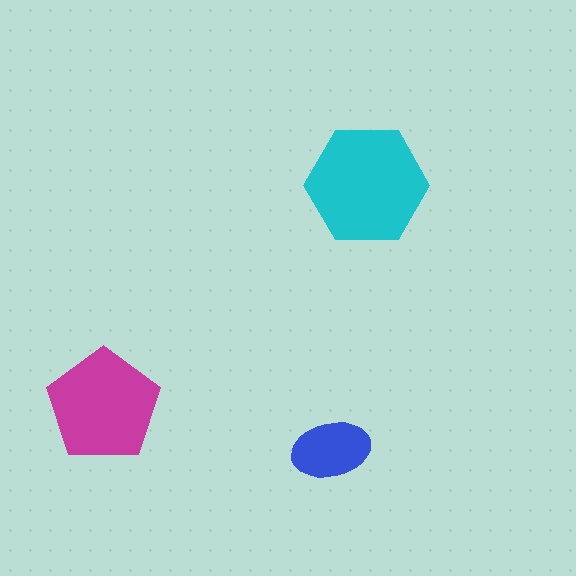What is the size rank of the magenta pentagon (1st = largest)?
2nd.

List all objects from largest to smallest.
The cyan hexagon, the magenta pentagon, the blue ellipse.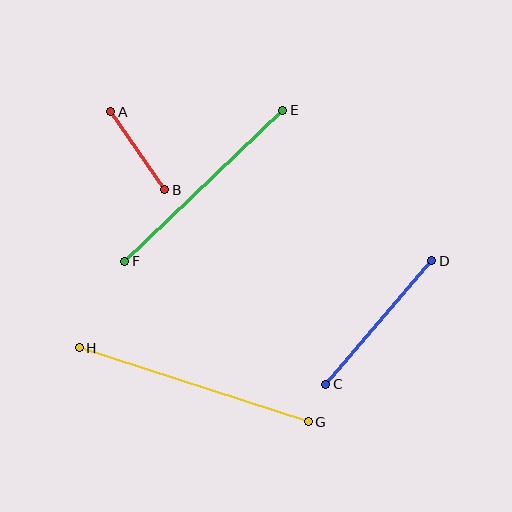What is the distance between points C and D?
The distance is approximately 163 pixels.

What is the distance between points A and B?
The distance is approximately 95 pixels.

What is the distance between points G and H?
The distance is approximately 240 pixels.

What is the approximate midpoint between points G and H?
The midpoint is at approximately (194, 385) pixels.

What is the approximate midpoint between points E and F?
The midpoint is at approximately (204, 186) pixels.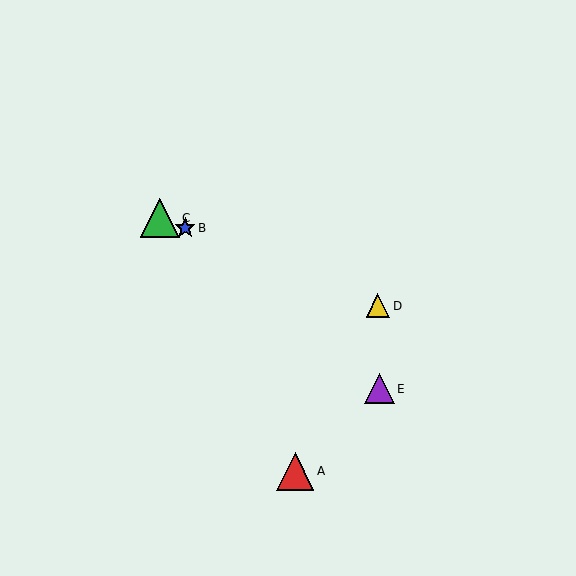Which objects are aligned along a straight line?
Objects B, C, D are aligned along a straight line.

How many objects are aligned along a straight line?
3 objects (B, C, D) are aligned along a straight line.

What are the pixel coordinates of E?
Object E is at (379, 389).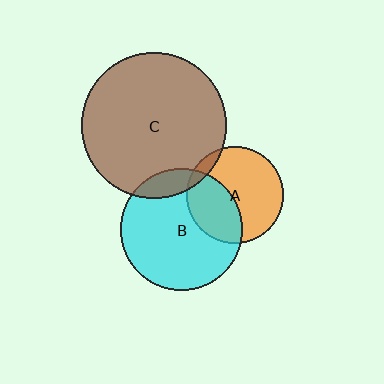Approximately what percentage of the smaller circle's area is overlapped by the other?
Approximately 10%.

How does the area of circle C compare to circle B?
Approximately 1.4 times.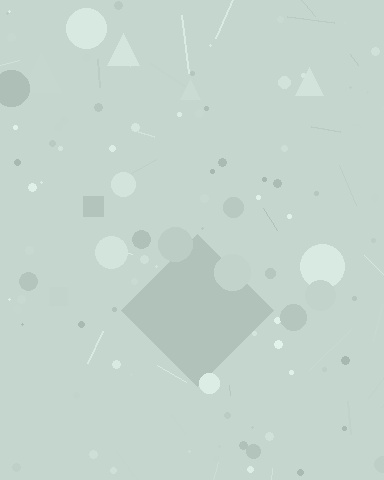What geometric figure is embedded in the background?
A diamond is embedded in the background.